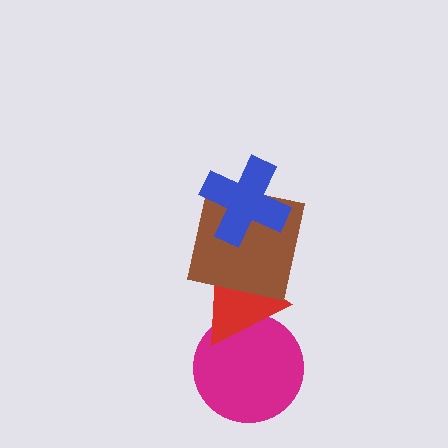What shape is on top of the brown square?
The blue cross is on top of the brown square.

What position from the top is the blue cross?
The blue cross is 1st from the top.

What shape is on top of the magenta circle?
The red triangle is on top of the magenta circle.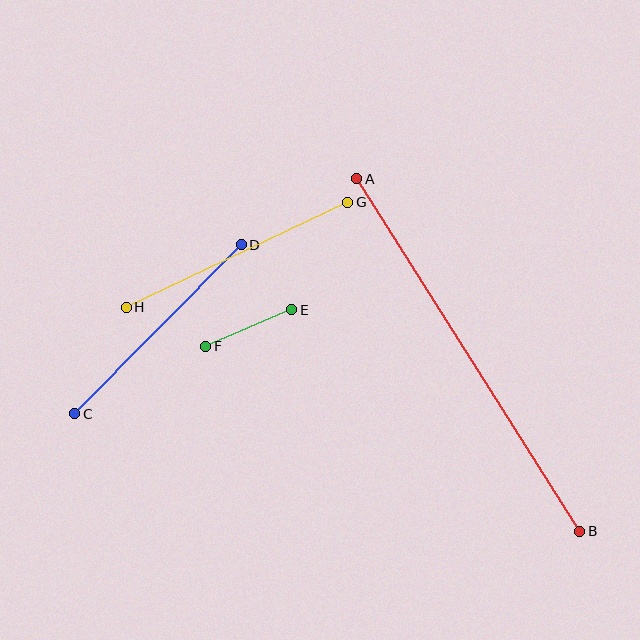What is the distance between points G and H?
The distance is approximately 245 pixels.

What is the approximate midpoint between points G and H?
The midpoint is at approximately (237, 255) pixels.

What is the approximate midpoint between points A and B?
The midpoint is at approximately (468, 355) pixels.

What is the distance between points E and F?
The distance is approximately 94 pixels.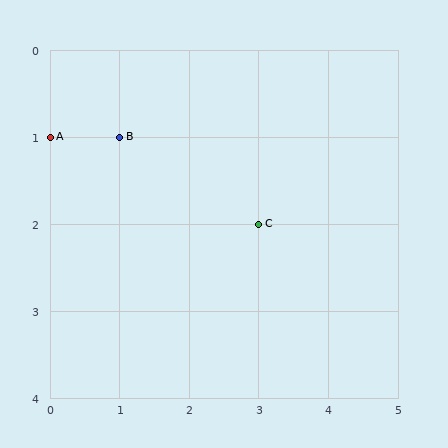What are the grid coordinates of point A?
Point A is at grid coordinates (0, 1).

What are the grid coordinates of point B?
Point B is at grid coordinates (1, 1).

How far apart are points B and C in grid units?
Points B and C are 2 columns and 1 row apart (about 2.2 grid units diagonally).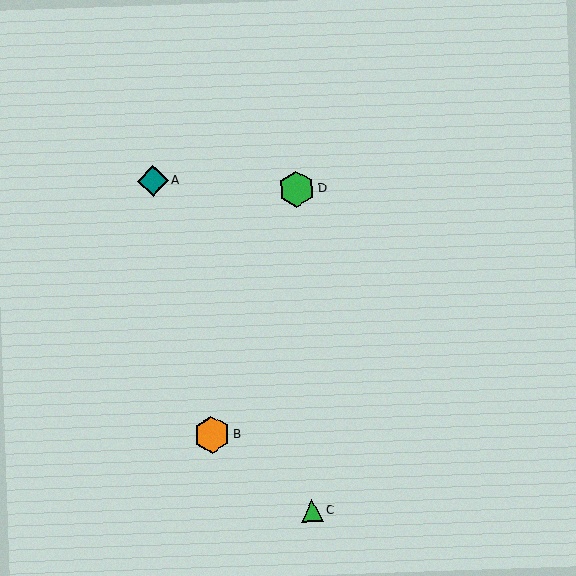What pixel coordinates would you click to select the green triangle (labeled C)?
Click at (312, 510) to select the green triangle C.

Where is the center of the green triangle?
The center of the green triangle is at (312, 510).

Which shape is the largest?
The orange hexagon (labeled B) is the largest.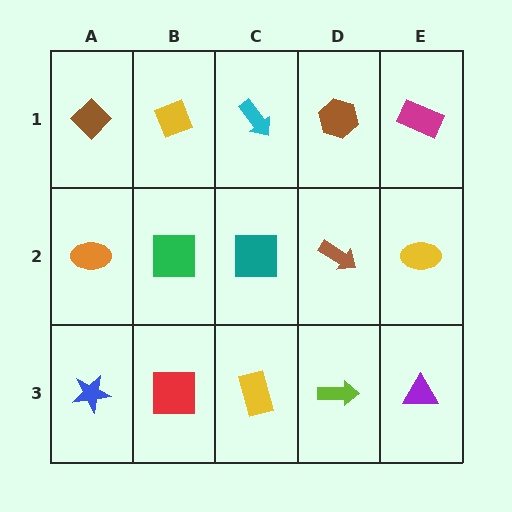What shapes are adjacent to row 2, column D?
A brown hexagon (row 1, column D), a lime arrow (row 3, column D), a teal square (row 2, column C), a yellow ellipse (row 2, column E).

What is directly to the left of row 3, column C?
A red square.